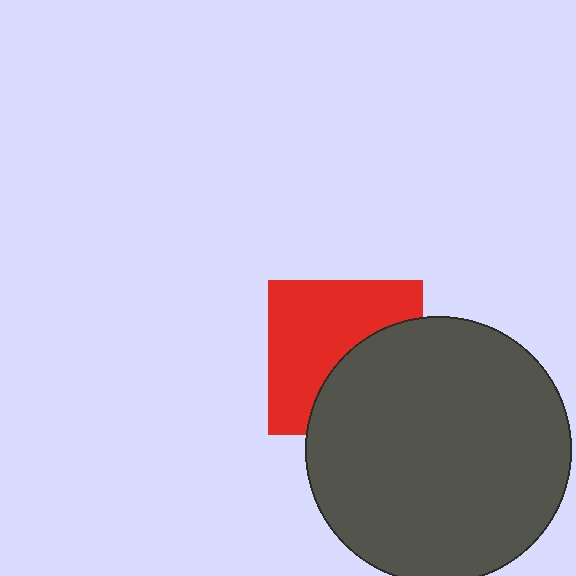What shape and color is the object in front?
The object in front is a dark gray circle.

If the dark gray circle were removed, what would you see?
You would see the complete red square.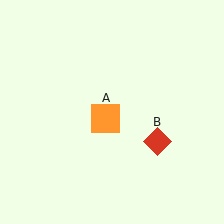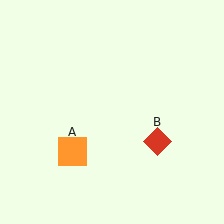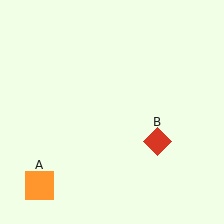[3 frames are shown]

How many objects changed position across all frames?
1 object changed position: orange square (object A).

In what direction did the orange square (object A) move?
The orange square (object A) moved down and to the left.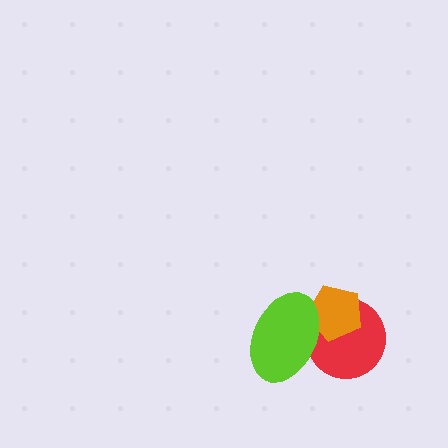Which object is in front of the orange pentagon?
The lime ellipse is in front of the orange pentagon.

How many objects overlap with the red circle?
2 objects overlap with the red circle.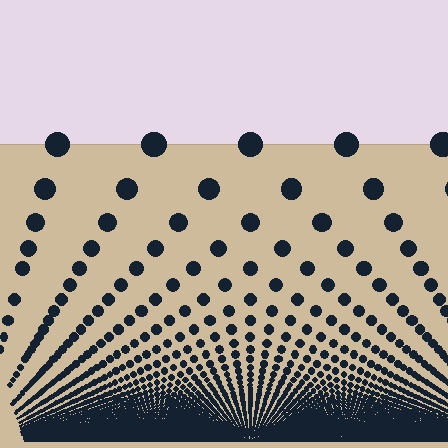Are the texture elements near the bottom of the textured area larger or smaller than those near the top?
Smaller. The gradient is inverted — elements near the bottom are smaller and denser.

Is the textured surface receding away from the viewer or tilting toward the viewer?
The surface appears to tilt toward the viewer. Texture elements get larger and sparser toward the top.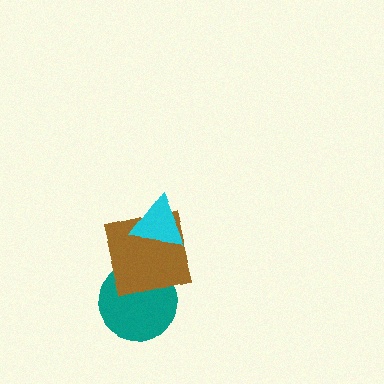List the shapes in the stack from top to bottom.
From top to bottom: the cyan triangle, the brown square, the teal circle.